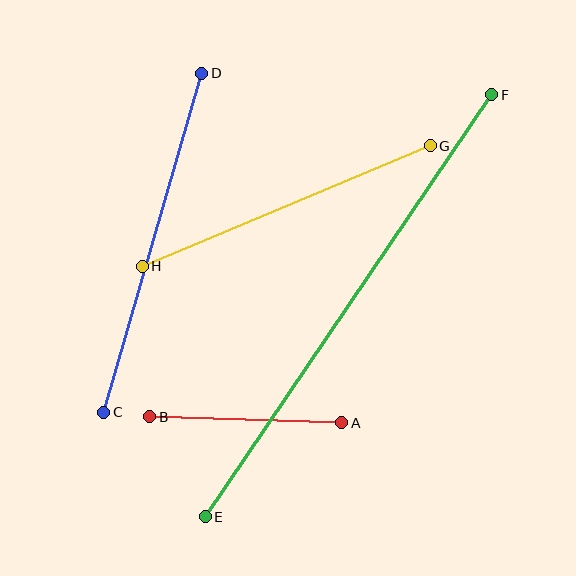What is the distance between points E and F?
The distance is approximately 510 pixels.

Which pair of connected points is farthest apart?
Points E and F are farthest apart.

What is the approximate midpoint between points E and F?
The midpoint is at approximately (349, 306) pixels.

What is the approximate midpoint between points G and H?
The midpoint is at approximately (286, 206) pixels.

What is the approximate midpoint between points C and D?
The midpoint is at approximately (153, 243) pixels.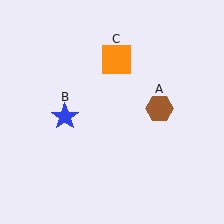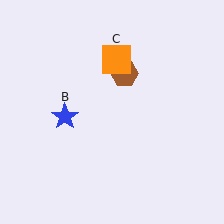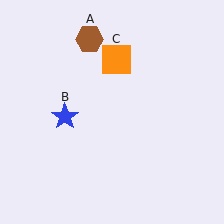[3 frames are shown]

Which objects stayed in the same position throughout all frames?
Blue star (object B) and orange square (object C) remained stationary.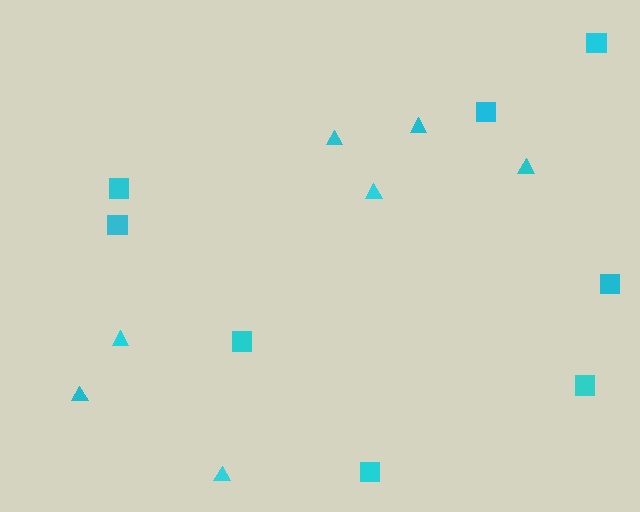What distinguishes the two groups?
There are 2 groups: one group of triangles (7) and one group of squares (8).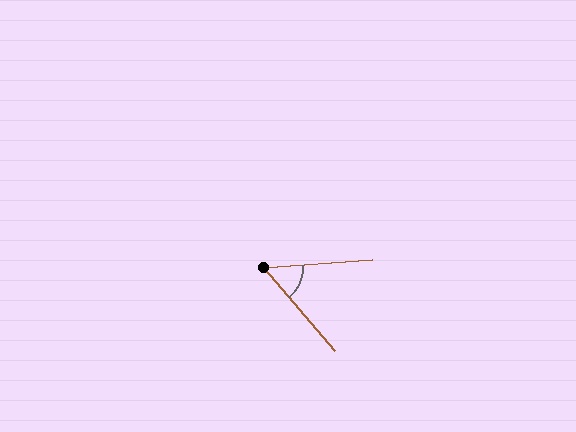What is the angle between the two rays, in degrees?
Approximately 54 degrees.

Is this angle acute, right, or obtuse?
It is acute.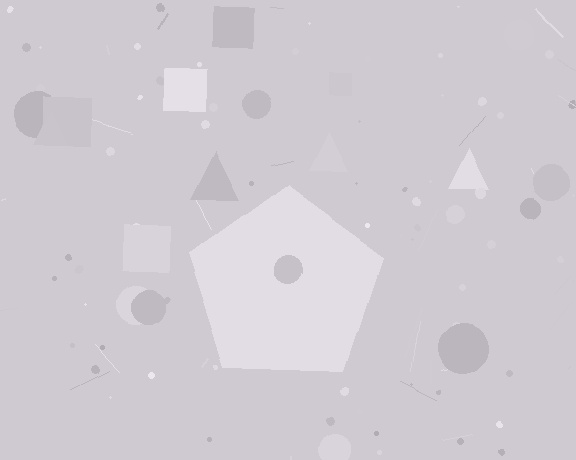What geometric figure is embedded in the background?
A pentagon is embedded in the background.